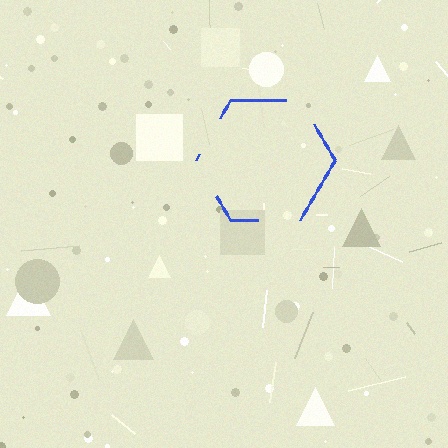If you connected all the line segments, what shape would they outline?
They would outline a hexagon.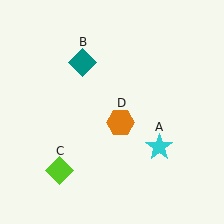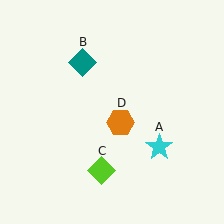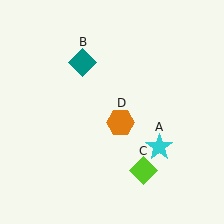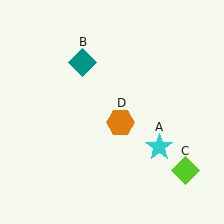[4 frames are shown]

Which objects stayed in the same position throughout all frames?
Cyan star (object A) and teal diamond (object B) and orange hexagon (object D) remained stationary.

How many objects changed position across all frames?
1 object changed position: lime diamond (object C).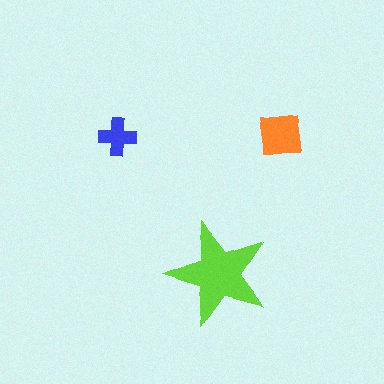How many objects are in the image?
There are 3 objects in the image.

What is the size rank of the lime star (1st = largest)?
1st.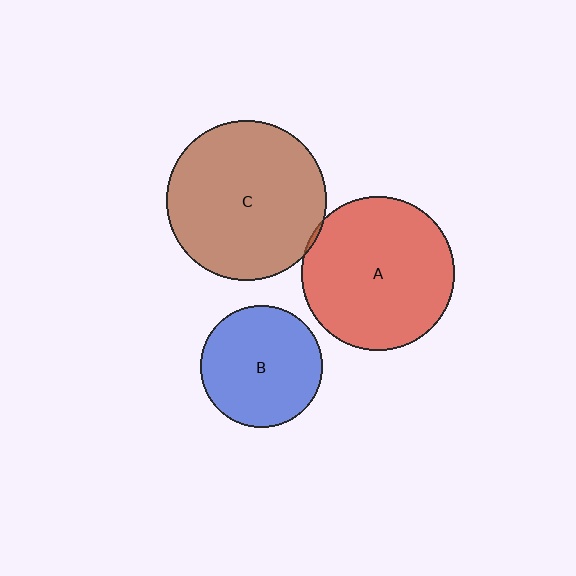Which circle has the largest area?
Circle C (brown).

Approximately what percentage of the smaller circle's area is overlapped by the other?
Approximately 5%.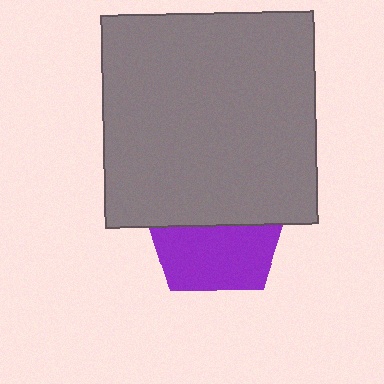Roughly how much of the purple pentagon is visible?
About half of it is visible (roughly 49%).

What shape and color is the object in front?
The object in front is a gray square.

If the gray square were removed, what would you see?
You would see the complete purple pentagon.